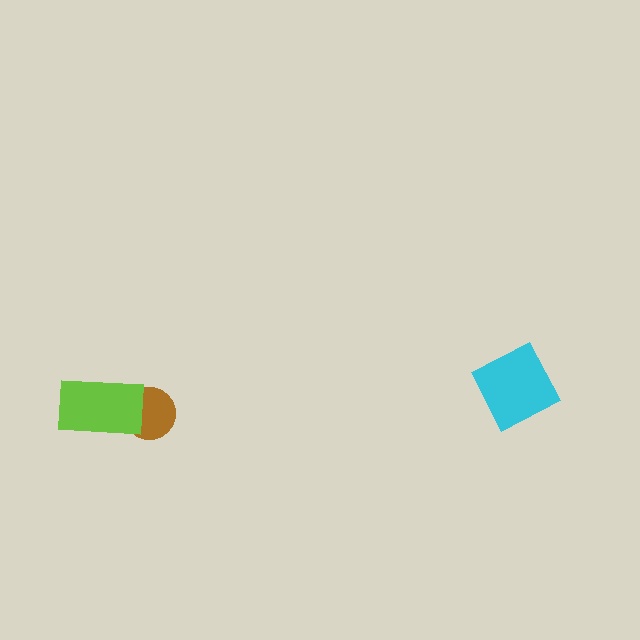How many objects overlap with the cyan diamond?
0 objects overlap with the cyan diamond.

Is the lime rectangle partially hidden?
No, no other shape covers it.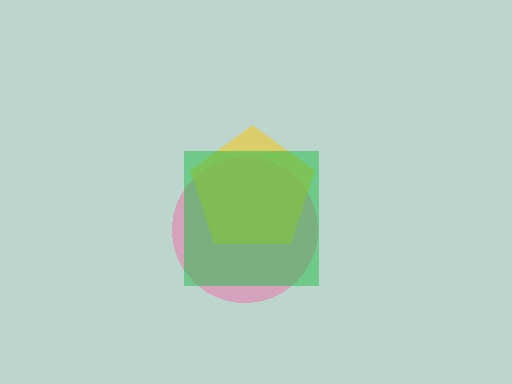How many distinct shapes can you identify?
There are 3 distinct shapes: a pink circle, a yellow pentagon, a green square.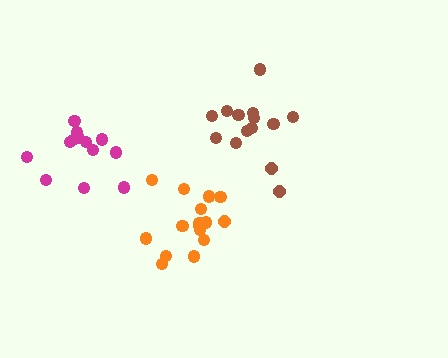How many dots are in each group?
Group 1: 16 dots, Group 2: 14 dots, Group 3: 13 dots (43 total).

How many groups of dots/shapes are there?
There are 3 groups.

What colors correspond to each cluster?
The clusters are colored: orange, brown, magenta.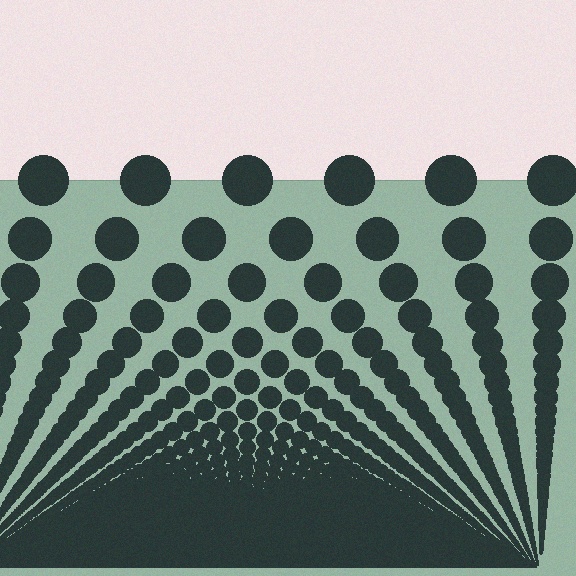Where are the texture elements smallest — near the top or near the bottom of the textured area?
Near the bottom.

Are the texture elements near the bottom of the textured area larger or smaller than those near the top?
Smaller. The gradient is inverted — elements near the bottom are smaller and denser.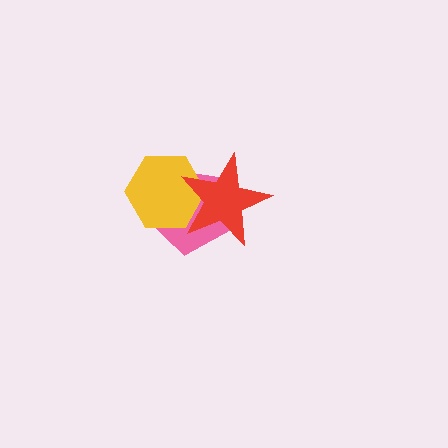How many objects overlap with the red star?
2 objects overlap with the red star.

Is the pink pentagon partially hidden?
Yes, it is partially covered by another shape.